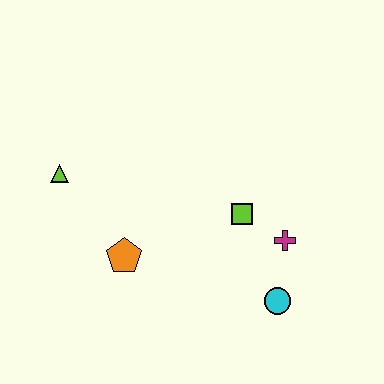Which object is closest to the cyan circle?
The magenta cross is closest to the cyan circle.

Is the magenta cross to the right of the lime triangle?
Yes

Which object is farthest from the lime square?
The lime triangle is farthest from the lime square.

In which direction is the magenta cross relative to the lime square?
The magenta cross is to the right of the lime square.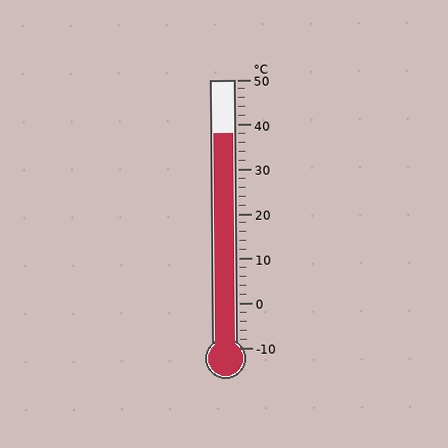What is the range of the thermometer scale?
The thermometer scale ranges from -10°C to 50°C.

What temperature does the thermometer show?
The thermometer shows approximately 38°C.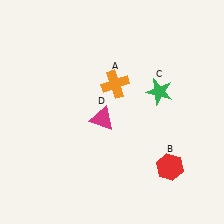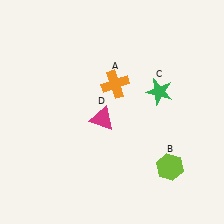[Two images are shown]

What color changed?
The hexagon (B) changed from red in Image 1 to lime in Image 2.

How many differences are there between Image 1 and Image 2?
There is 1 difference between the two images.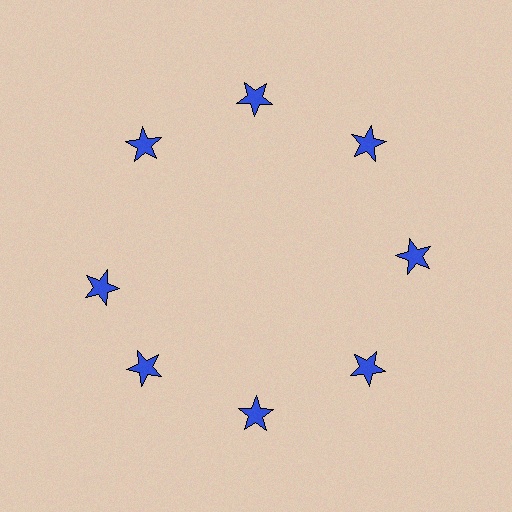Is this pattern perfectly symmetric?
No. The 8 blue stars are arranged in a ring, but one element near the 9 o'clock position is rotated out of alignment along the ring, breaking the 8-fold rotational symmetry.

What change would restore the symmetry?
The symmetry would be restored by rotating it back into even spacing with its neighbors so that all 8 stars sit at equal angles and equal distance from the center.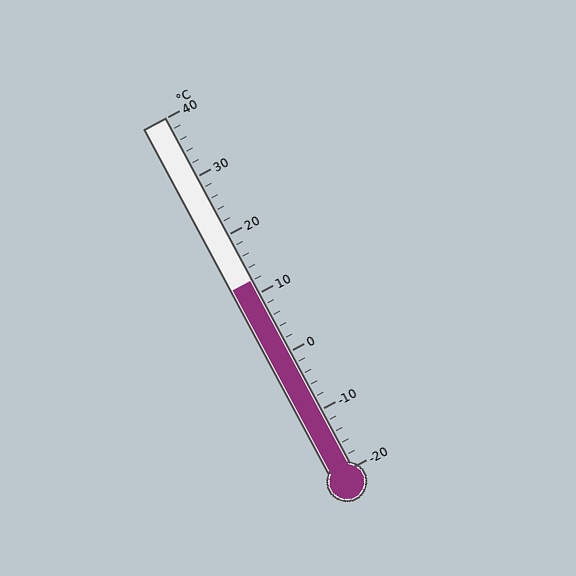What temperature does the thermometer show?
The thermometer shows approximately 12°C.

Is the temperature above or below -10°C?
The temperature is above -10°C.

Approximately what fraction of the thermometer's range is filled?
The thermometer is filled to approximately 55% of its range.